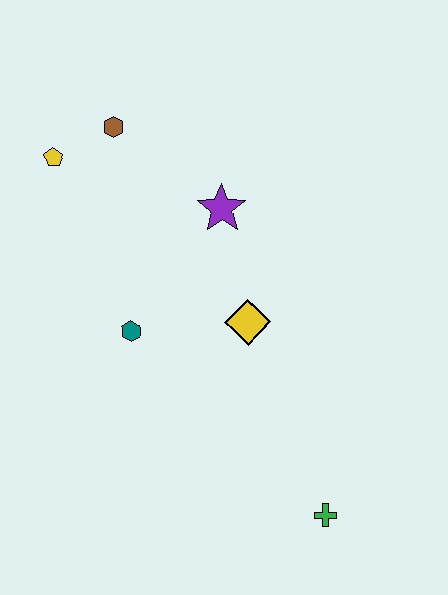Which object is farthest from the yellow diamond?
The yellow pentagon is farthest from the yellow diamond.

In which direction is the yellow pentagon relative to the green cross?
The yellow pentagon is above the green cross.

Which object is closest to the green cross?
The yellow diamond is closest to the green cross.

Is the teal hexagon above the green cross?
Yes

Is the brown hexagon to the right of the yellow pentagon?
Yes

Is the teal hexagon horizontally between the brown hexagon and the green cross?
Yes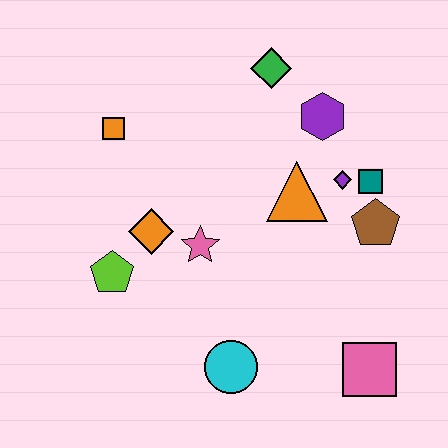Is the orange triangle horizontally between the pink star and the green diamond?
No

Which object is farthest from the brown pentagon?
The orange square is farthest from the brown pentagon.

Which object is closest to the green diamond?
The purple hexagon is closest to the green diamond.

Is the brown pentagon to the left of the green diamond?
No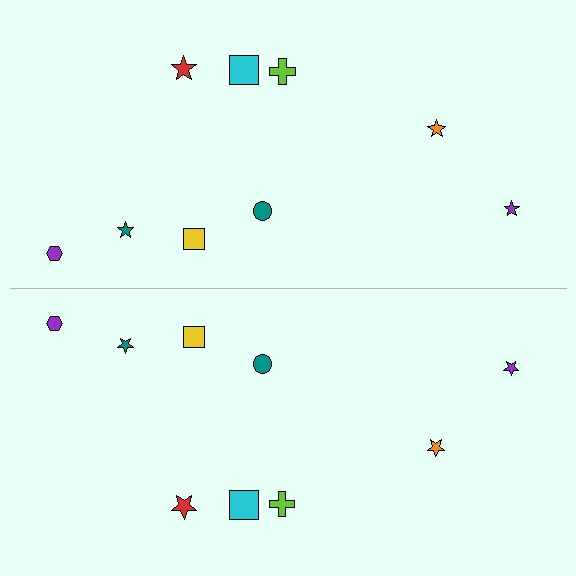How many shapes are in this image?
There are 18 shapes in this image.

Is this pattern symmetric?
Yes, this pattern has bilateral (reflection) symmetry.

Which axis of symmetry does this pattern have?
The pattern has a horizontal axis of symmetry running through the center of the image.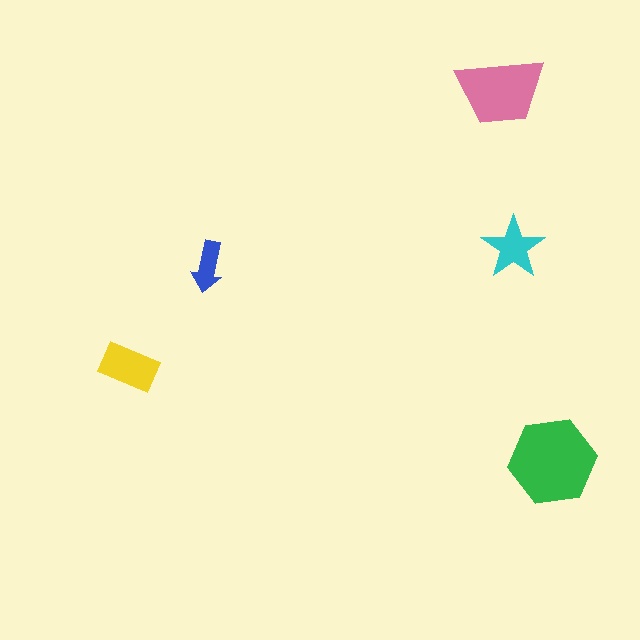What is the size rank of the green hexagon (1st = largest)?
1st.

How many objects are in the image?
There are 5 objects in the image.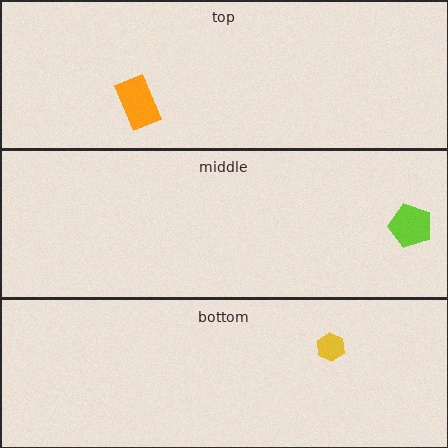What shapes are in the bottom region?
The yellow hexagon.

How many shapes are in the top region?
1.